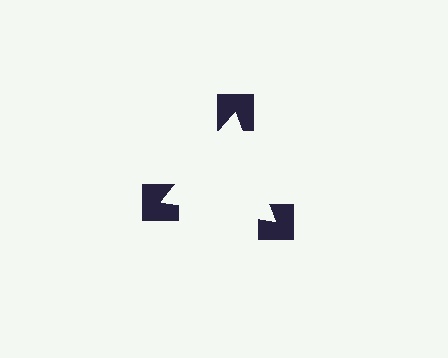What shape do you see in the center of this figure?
An illusory triangle — its edges are inferred from the aligned wedge cuts in the notched squares, not physically drawn.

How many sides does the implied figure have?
3 sides.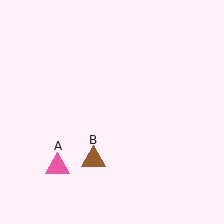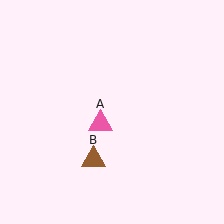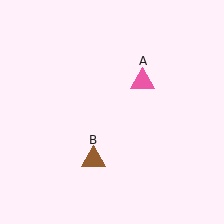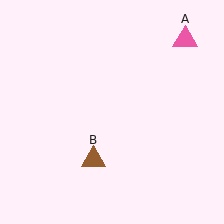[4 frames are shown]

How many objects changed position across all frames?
1 object changed position: pink triangle (object A).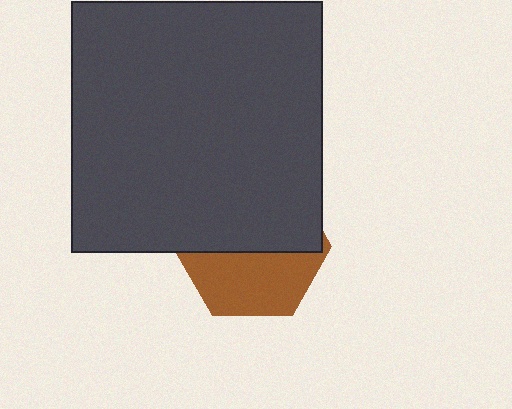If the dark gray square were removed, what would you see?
You would see the complete brown hexagon.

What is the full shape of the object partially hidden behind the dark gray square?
The partially hidden object is a brown hexagon.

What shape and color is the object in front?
The object in front is a dark gray square.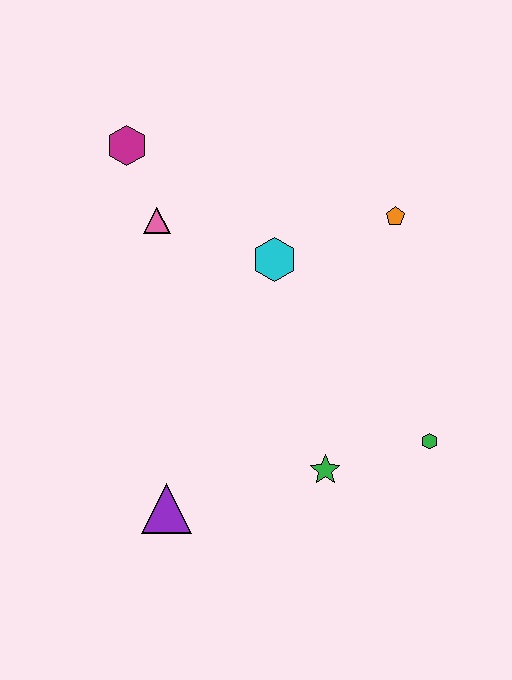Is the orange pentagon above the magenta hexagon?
No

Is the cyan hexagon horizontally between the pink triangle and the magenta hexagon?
No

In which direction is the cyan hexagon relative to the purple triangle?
The cyan hexagon is above the purple triangle.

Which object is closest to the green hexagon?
The green star is closest to the green hexagon.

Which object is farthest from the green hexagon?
The magenta hexagon is farthest from the green hexagon.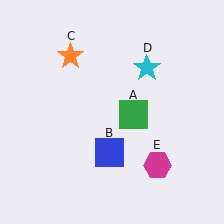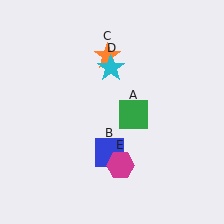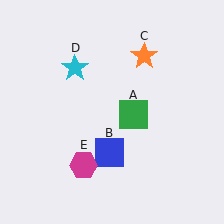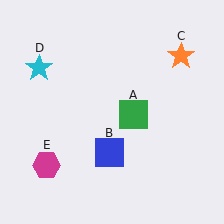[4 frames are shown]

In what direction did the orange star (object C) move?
The orange star (object C) moved right.